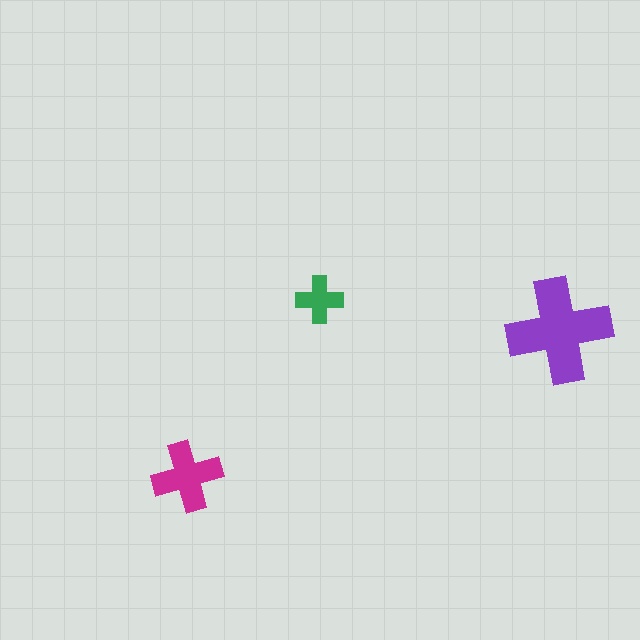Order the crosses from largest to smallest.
the purple one, the magenta one, the green one.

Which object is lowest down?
The magenta cross is bottommost.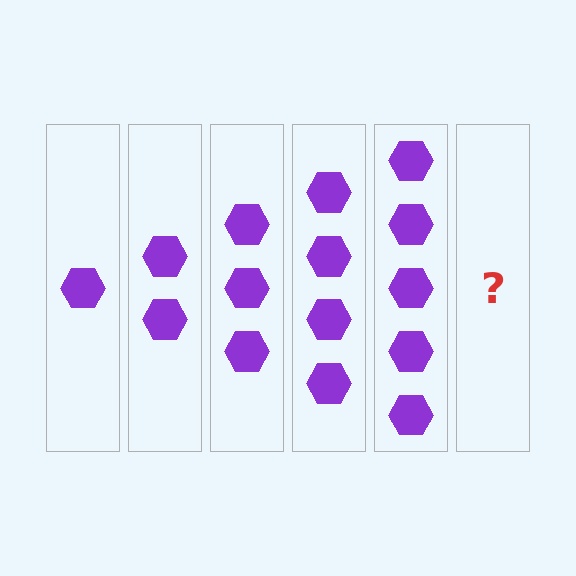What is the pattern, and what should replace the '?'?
The pattern is that each step adds one more hexagon. The '?' should be 6 hexagons.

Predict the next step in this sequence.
The next step is 6 hexagons.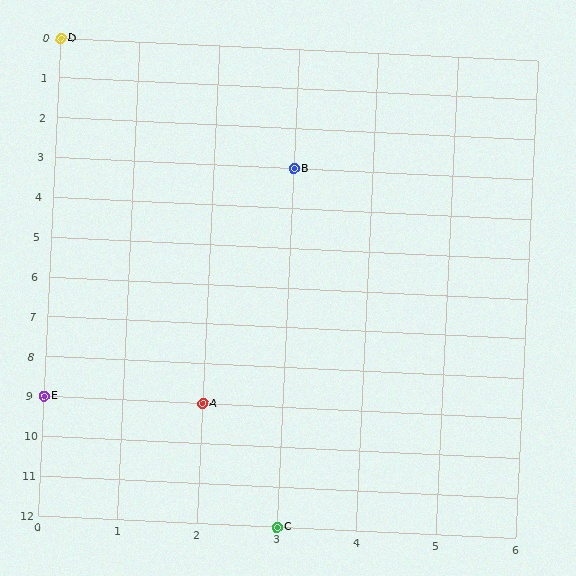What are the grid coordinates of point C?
Point C is at grid coordinates (3, 12).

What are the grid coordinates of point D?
Point D is at grid coordinates (0, 0).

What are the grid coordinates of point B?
Point B is at grid coordinates (3, 3).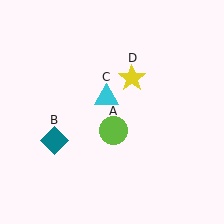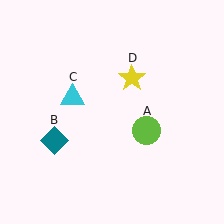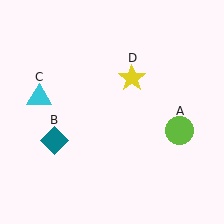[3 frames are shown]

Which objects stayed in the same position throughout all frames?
Teal diamond (object B) and yellow star (object D) remained stationary.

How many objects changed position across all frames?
2 objects changed position: lime circle (object A), cyan triangle (object C).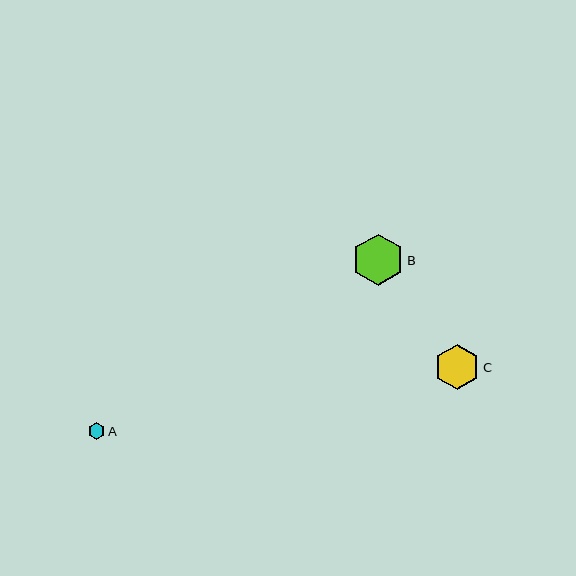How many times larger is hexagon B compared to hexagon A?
Hexagon B is approximately 3.2 times the size of hexagon A.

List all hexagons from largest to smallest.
From largest to smallest: B, C, A.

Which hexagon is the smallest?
Hexagon A is the smallest with a size of approximately 16 pixels.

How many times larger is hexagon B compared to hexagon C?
Hexagon B is approximately 1.1 times the size of hexagon C.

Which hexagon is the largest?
Hexagon B is the largest with a size of approximately 52 pixels.